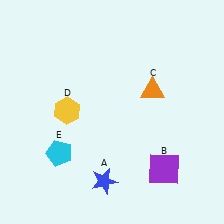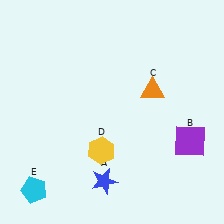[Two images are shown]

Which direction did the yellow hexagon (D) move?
The yellow hexagon (D) moved down.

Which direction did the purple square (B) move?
The purple square (B) moved up.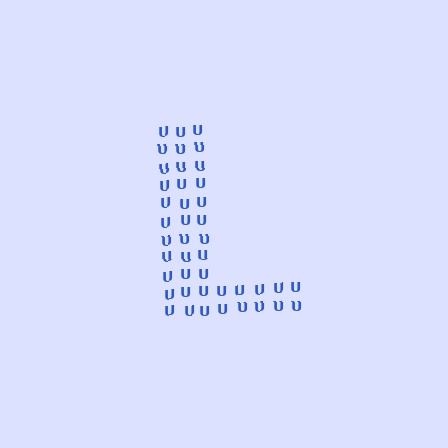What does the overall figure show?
The overall figure shows the letter L.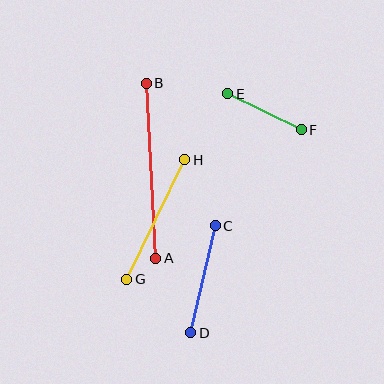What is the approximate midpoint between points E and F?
The midpoint is at approximately (264, 112) pixels.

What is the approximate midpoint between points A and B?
The midpoint is at approximately (151, 171) pixels.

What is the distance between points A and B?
The distance is approximately 175 pixels.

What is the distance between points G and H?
The distance is approximately 133 pixels.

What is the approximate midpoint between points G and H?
The midpoint is at approximately (156, 220) pixels.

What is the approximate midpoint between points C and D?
The midpoint is at approximately (203, 279) pixels.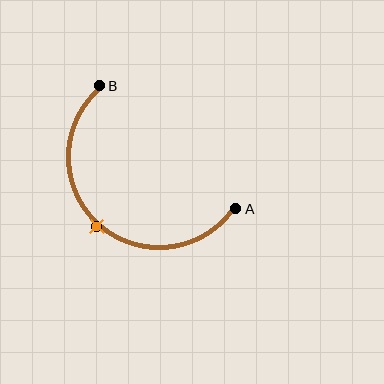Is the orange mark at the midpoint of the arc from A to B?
Yes. The orange mark lies on the arc at equal arc-length from both A and B — it is the arc midpoint.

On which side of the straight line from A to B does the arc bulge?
The arc bulges below and to the left of the straight line connecting A and B.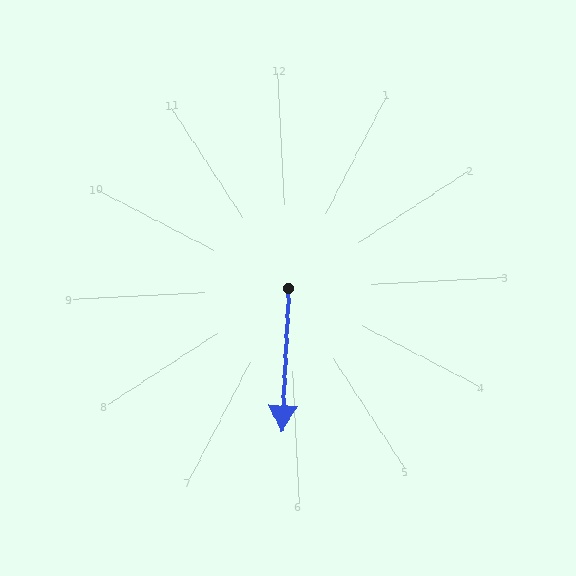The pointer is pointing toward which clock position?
Roughly 6 o'clock.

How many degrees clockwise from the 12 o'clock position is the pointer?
Approximately 185 degrees.